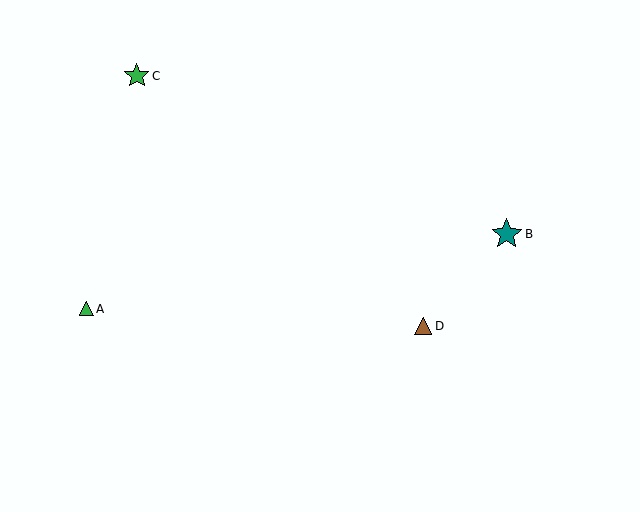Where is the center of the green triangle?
The center of the green triangle is at (87, 309).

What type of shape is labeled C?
Shape C is a green star.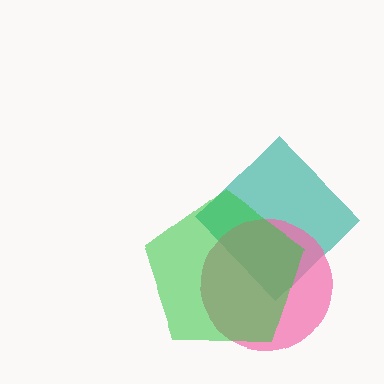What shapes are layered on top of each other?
The layered shapes are: a teal diamond, a pink circle, a green pentagon.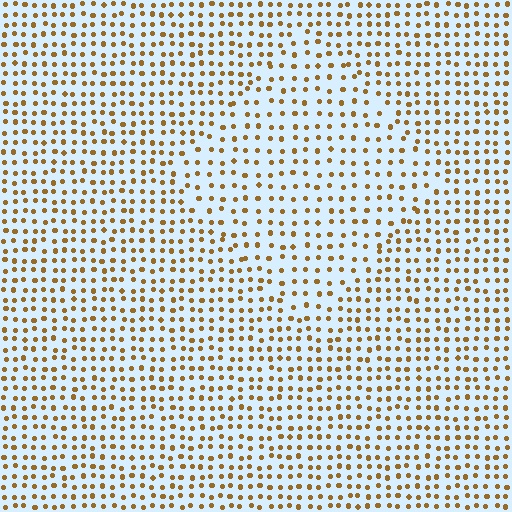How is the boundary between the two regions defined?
The boundary is defined by a change in element density (approximately 1.5x ratio). All elements are the same color, size, and shape.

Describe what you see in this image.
The image contains small brown elements arranged at two different densities. A diamond-shaped region is visible where the elements are less densely packed than the surrounding area.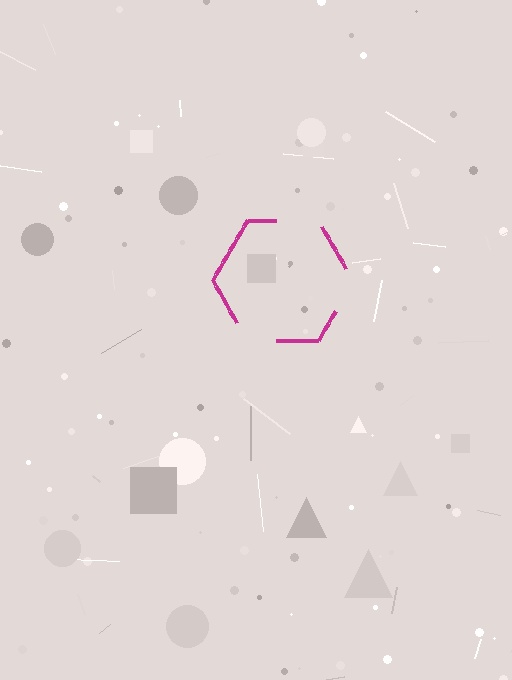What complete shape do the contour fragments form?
The contour fragments form a hexagon.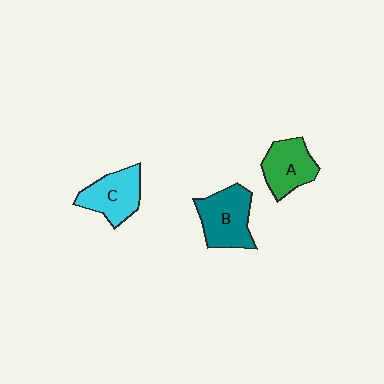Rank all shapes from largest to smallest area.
From largest to smallest: B (teal), C (cyan), A (green).